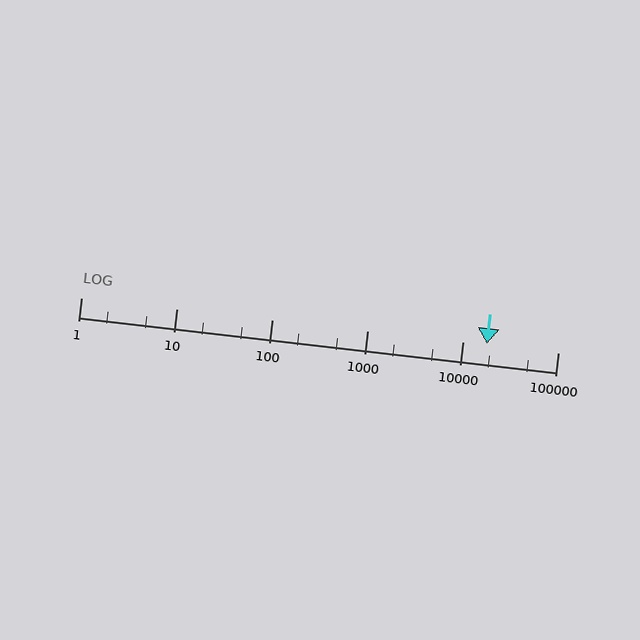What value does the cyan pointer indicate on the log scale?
The pointer indicates approximately 18000.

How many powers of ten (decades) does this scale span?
The scale spans 5 decades, from 1 to 100000.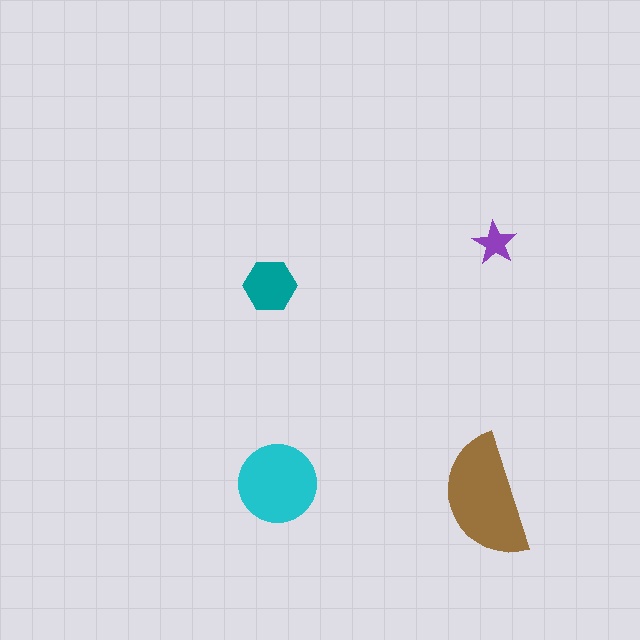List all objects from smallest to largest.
The purple star, the teal hexagon, the cyan circle, the brown semicircle.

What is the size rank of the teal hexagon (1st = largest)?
3rd.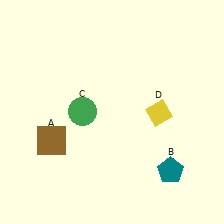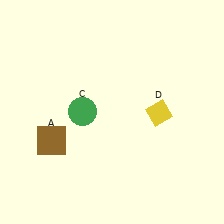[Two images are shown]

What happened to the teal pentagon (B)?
The teal pentagon (B) was removed in Image 2. It was in the bottom-right area of Image 1.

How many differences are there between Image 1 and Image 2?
There is 1 difference between the two images.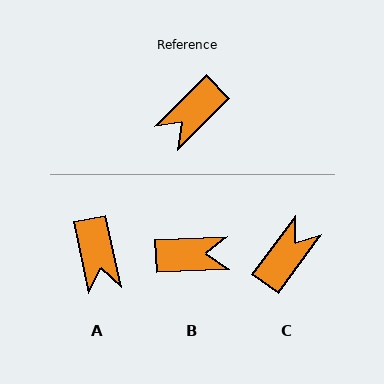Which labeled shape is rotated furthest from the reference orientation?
C, about 171 degrees away.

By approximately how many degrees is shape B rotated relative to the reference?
Approximately 138 degrees counter-clockwise.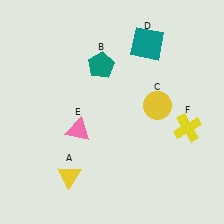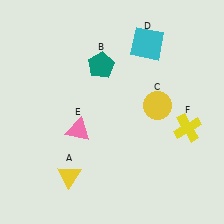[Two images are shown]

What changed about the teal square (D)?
In Image 1, D is teal. In Image 2, it changed to cyan.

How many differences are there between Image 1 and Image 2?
There is 1 difference between the two images.